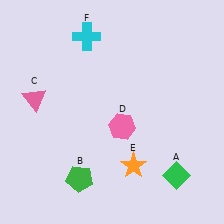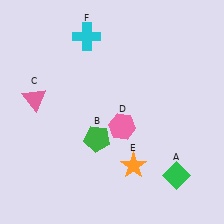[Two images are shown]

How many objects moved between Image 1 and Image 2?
1 object moved between the two images.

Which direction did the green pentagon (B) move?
The green pentagon (B) moved up.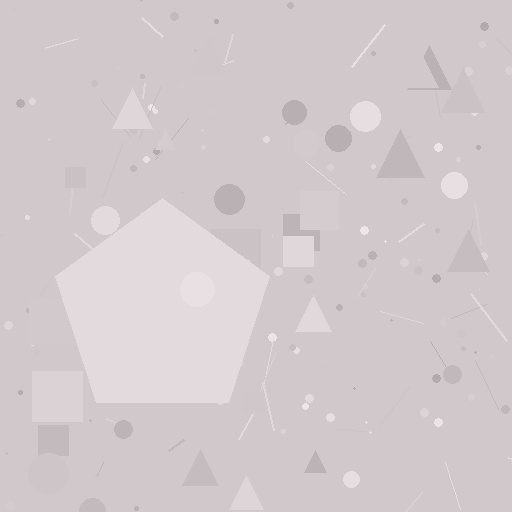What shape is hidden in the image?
A pentagon is hidden in the image.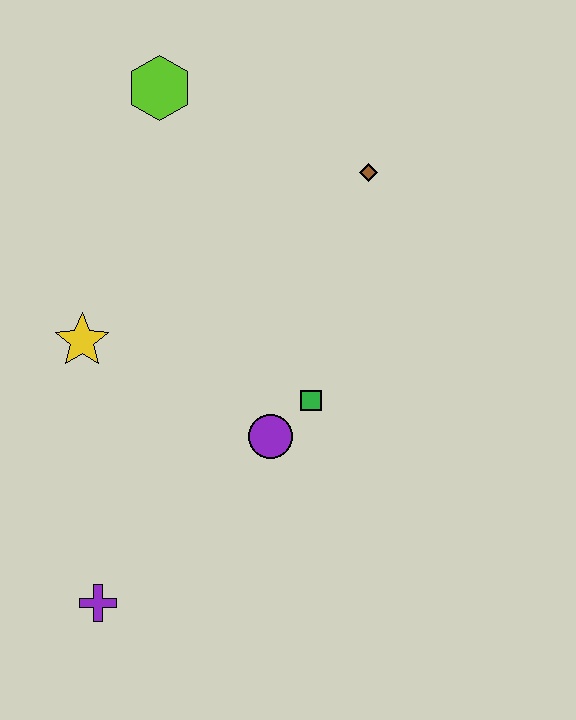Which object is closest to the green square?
The purple circle is closest to the green square.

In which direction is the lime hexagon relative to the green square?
The lime hexagon is above the green square.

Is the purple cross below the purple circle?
Yes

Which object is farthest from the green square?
The lime hexagon is farthest from the green square.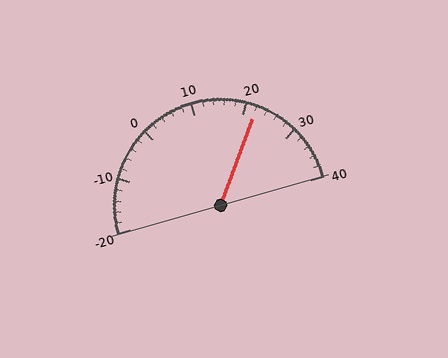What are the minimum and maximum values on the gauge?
The gauge ranges from -20 to 40.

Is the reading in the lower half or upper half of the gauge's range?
The reading is in the upper half of the range (-20 to 40).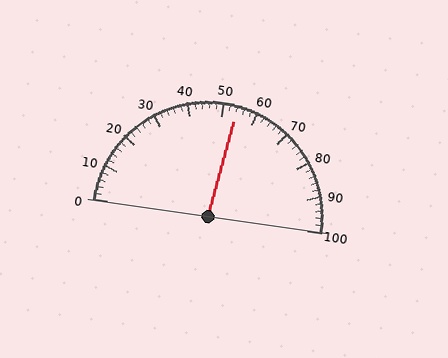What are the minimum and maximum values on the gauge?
The gauge ranges from 0 to 100.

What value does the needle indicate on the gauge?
The needle indicates approximately 54.